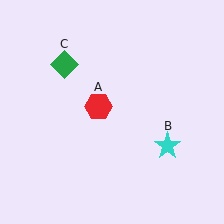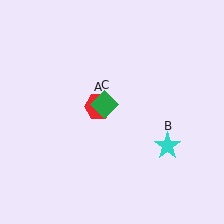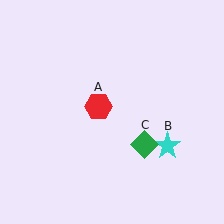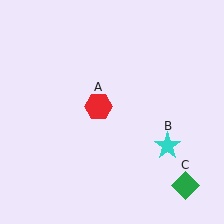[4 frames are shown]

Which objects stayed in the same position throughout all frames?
Red hexagon (object A) and cyan star (object B) remained stationary.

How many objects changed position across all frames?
1 object changed position: green diamond (object C).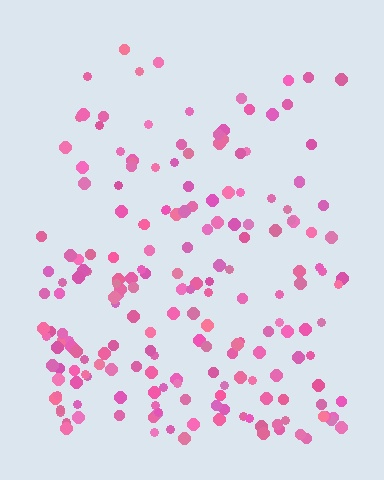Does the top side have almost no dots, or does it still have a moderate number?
Still a moderate number, just noticeably fewer than the bottom.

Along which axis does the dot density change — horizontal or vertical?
Vertical.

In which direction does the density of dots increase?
From top to bottom, with the bottom side densest.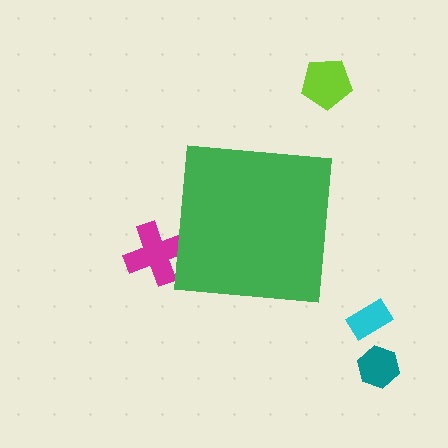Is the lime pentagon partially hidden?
No, the lime pentagon is fully visible.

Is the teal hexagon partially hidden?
No, the teal hexagon is fully visible.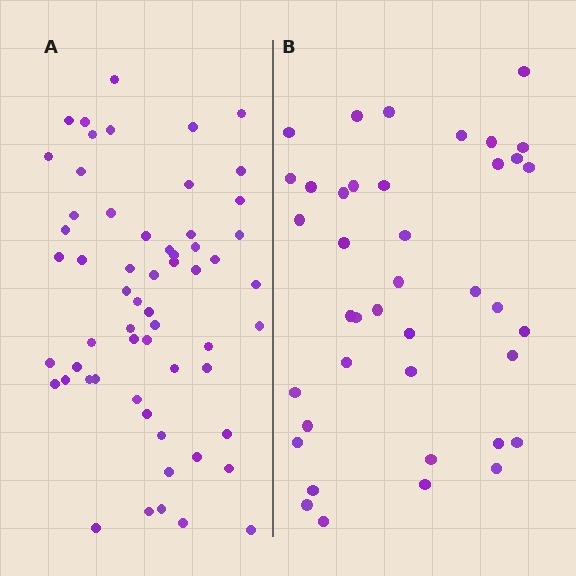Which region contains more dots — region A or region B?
Region A (the left region) has more dots.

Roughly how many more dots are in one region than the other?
Region A has approximately 20 more dots than region B.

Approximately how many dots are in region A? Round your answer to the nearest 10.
About 60 dots. (The exact count is 59, which rounds to 60.)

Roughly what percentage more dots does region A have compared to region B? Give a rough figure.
About 50% more.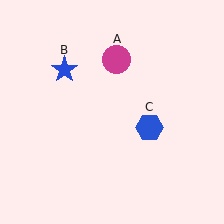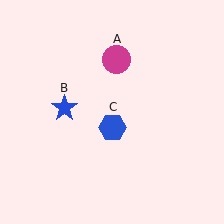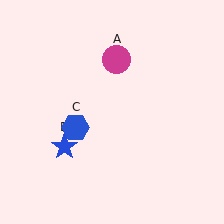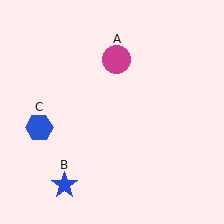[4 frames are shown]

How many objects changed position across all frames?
2 objects changed position: blue star (object B), blue hexagon (object C).